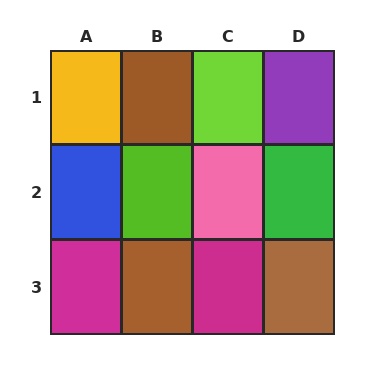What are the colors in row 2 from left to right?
Blue, lime, pink, green.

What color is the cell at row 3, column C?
Magenta.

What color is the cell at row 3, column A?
Magenta.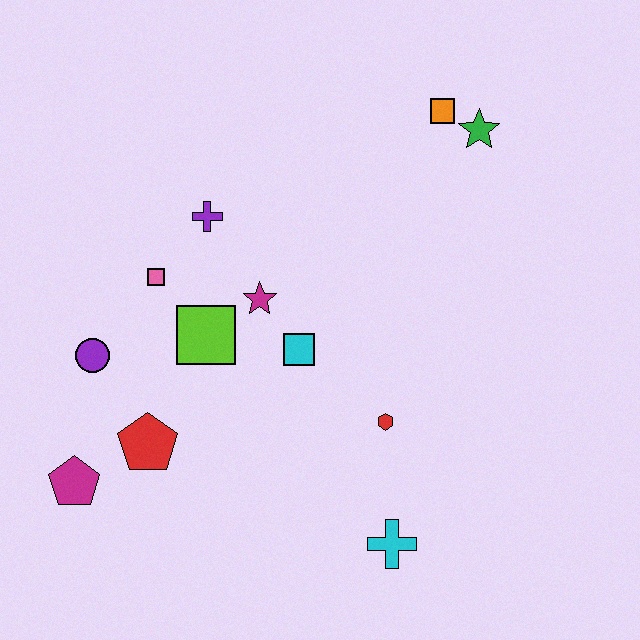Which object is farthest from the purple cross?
The cyan cross is farthest from the purple cross.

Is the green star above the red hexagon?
Yes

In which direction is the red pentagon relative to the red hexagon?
The red pentagon is to the left of the red hexagon.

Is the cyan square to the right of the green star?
No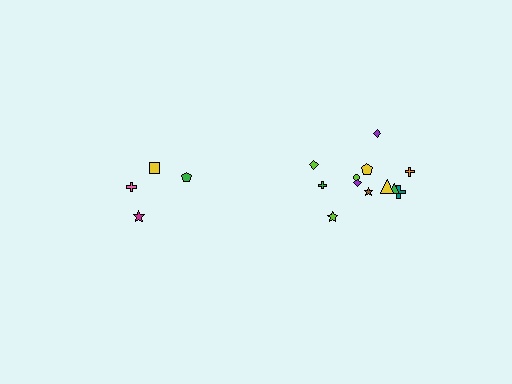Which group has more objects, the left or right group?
The right group.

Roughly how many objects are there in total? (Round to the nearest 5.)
Roughly 15 objects in total.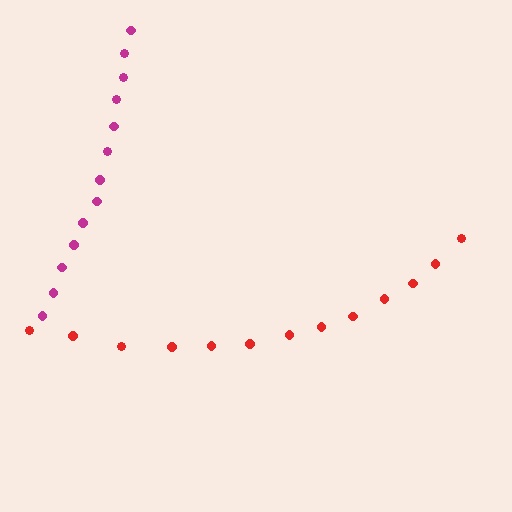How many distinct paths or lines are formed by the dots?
There are 2 distinct paths.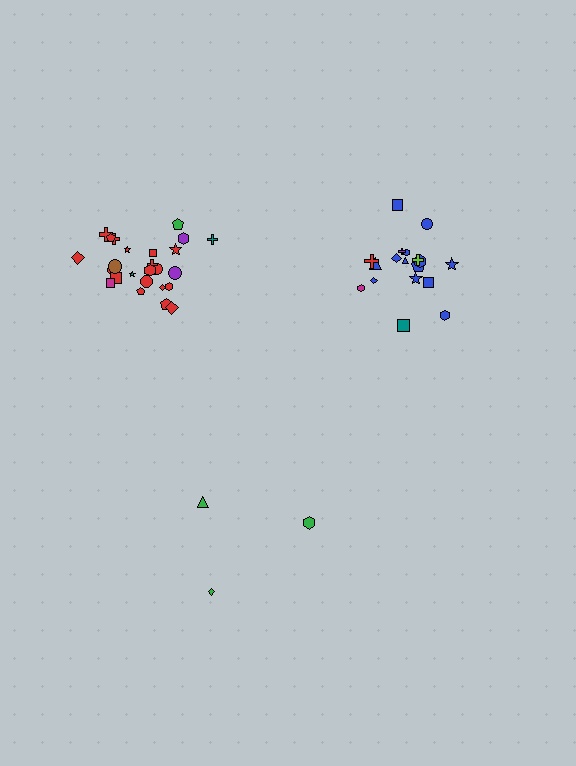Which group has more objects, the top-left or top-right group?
The top-left group.